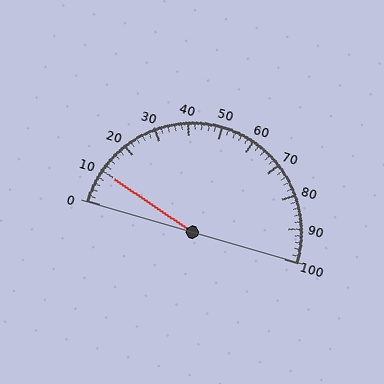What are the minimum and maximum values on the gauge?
The gauge ranges from 0 to 100.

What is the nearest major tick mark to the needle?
The nearest major tick mark is 10.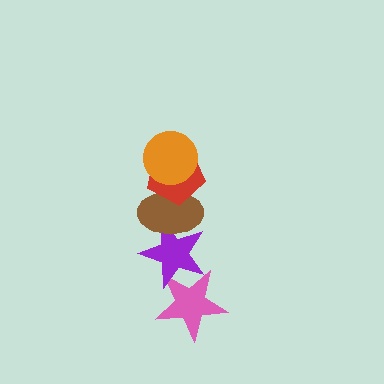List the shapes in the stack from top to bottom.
From top to bottom: the orange circle, the red pentagon, the brown ellipse, the purple star, the pink star.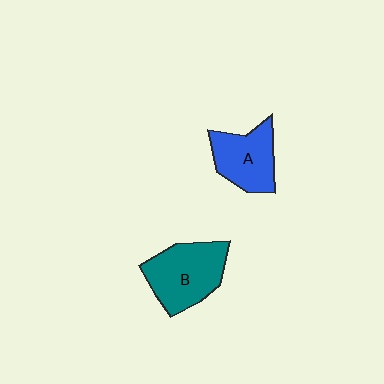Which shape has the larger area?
Shape B (teal).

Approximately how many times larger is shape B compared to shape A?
Approximately 1.2 times.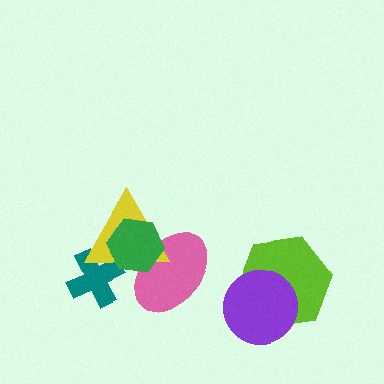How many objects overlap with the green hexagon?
3 objects overlap with the green hexagon.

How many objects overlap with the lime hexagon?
1 object overlaps with the lime hexagon.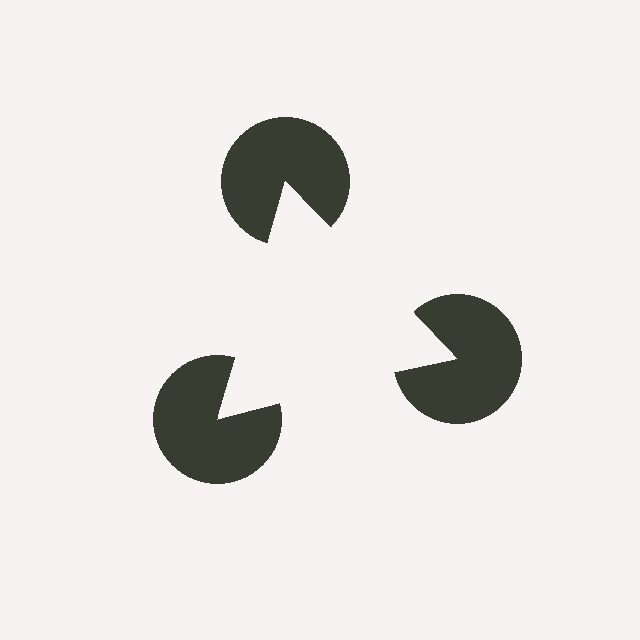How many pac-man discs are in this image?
There are 3 — one at each vertex of the illusory triangle.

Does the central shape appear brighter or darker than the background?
It typically appears slightly brighter than the background, even though no actual brightness change is drawn.